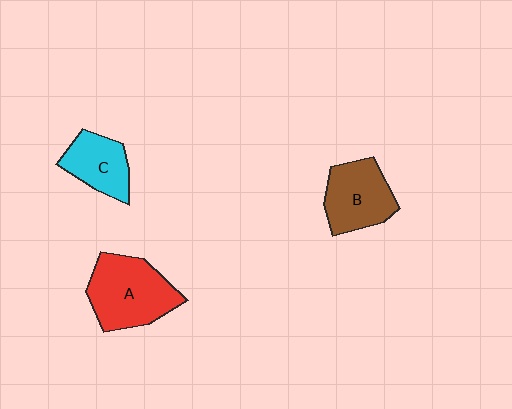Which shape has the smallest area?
Shape C (cyan).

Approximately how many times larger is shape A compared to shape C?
Approximately 1.6 times.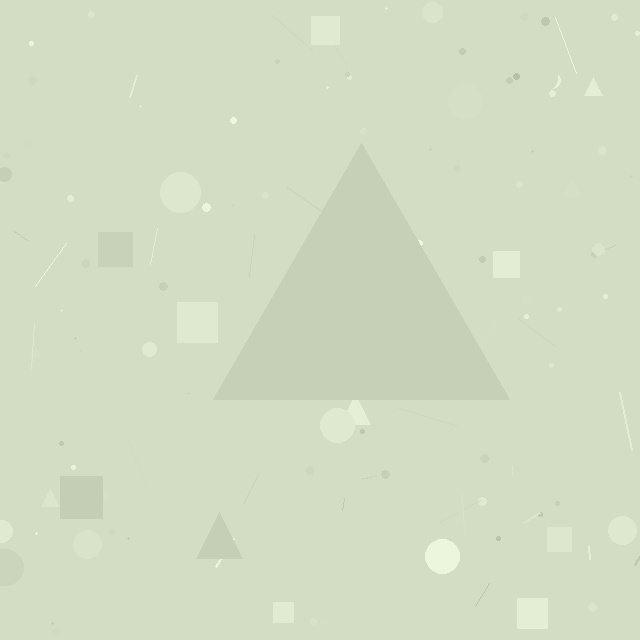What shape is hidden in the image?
A triangle is hidden in the image.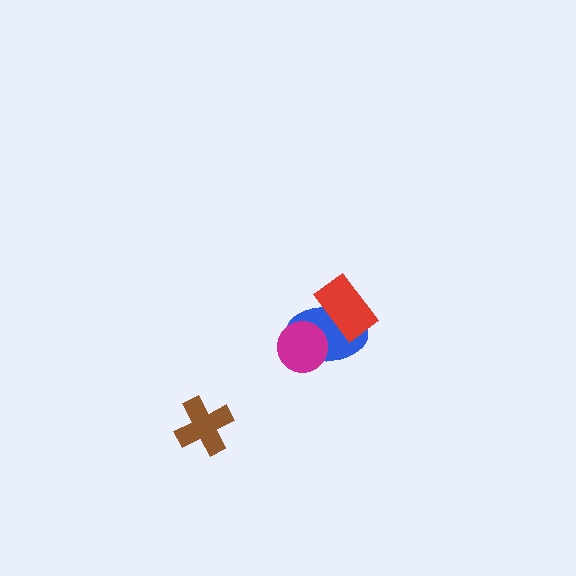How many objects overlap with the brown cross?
0 objects overlap with the brown cross.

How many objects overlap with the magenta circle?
1 object overlaps with the magenta circle.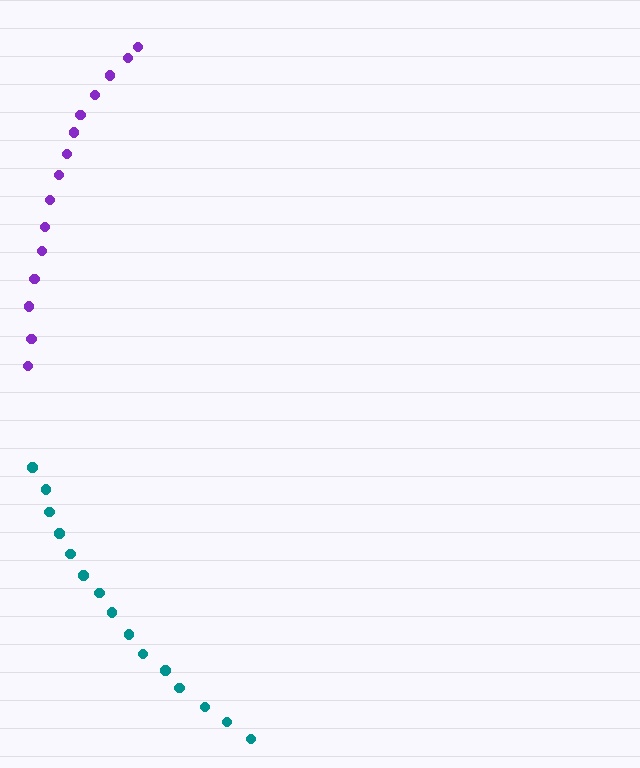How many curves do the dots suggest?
There are 2 distinct paths.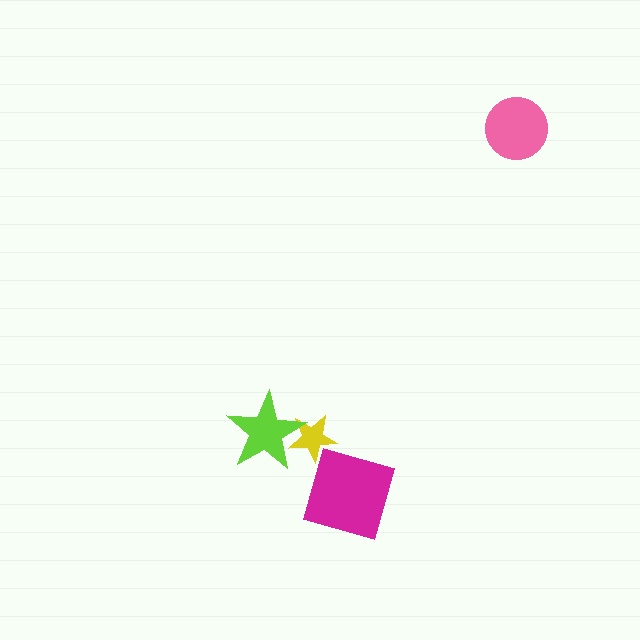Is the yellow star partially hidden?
Yes, it is partially covered by another shape.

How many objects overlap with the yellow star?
1 object overlaps with the yellow star.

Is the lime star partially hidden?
No, no other shape covers it.